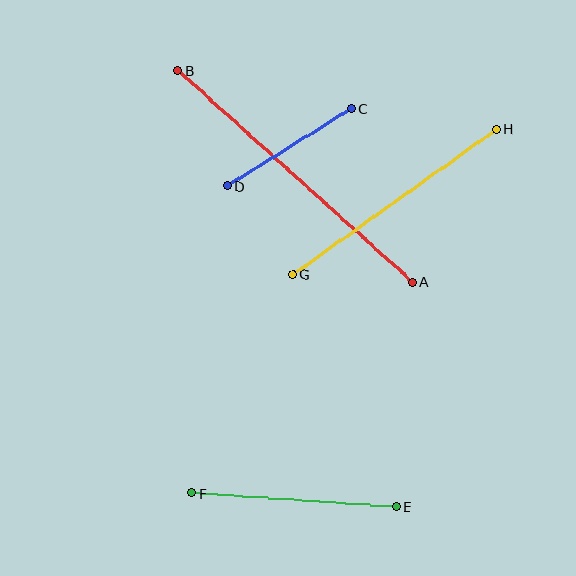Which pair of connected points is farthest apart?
Points A and B are farthest apart.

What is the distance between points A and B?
The distance is approximately 316 pixels.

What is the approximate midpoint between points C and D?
The midpoint is at approximately (289, 147) pixels.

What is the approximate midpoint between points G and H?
The midpoint is at approximately (394, 202) pixels.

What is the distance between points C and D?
The distance is approximately 147 pixels.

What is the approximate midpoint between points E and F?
The midpoint is at approximately (294, 500) pixels.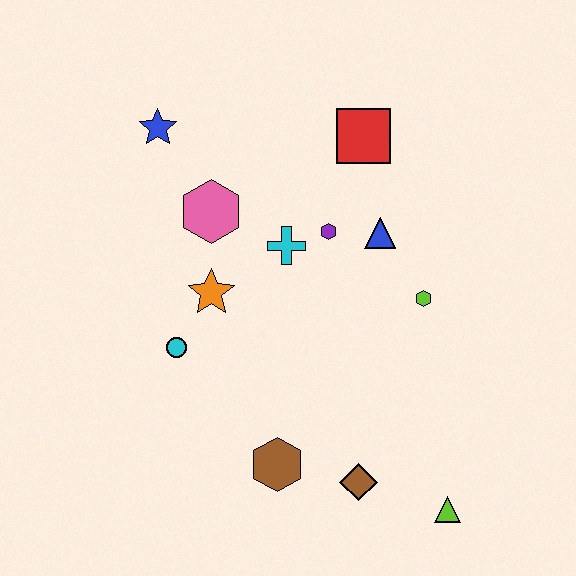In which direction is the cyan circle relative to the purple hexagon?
The cyan circle is to the left of the purple hexagon.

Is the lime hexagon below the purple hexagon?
Yes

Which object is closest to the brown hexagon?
The brown diamond is closest to the brown hexagon.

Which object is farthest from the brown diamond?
The blue star is farthest from the brown diamond.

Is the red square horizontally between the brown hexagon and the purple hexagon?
No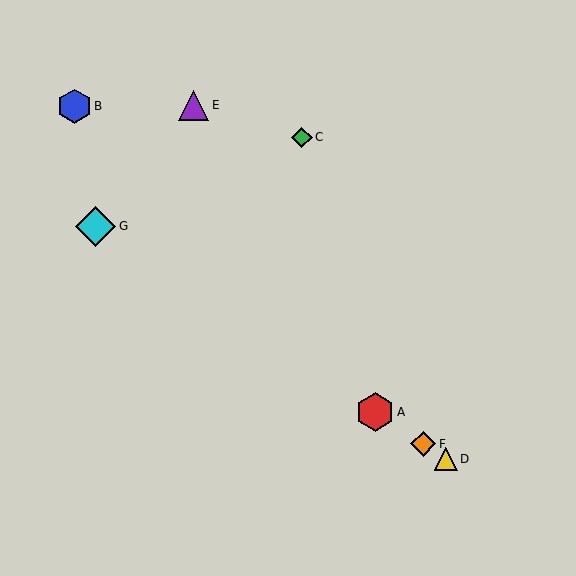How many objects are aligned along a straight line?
4 objects (A, D, F, G) are aligned along a straight line.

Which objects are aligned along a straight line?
Objects A, D, F, G are aligned along a straight line.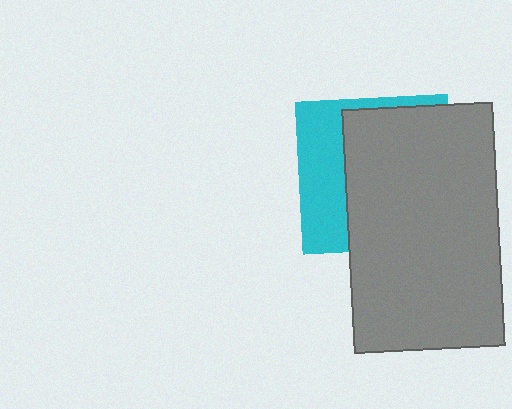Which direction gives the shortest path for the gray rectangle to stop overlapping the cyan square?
Moving right gives the shortest separation.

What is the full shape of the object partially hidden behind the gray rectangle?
The partially hidden object is a cyan square.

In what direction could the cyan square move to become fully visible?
The cyan square could move left. That would shift it out from behind the gray rectangle entirely.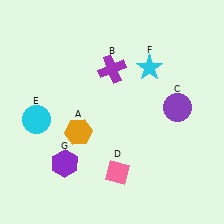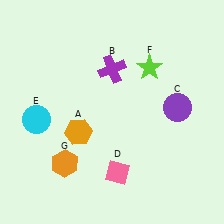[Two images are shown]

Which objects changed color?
F changed from cyan to lime. G changed from purple to orange.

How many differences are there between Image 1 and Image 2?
There are 2 differences between the two images.